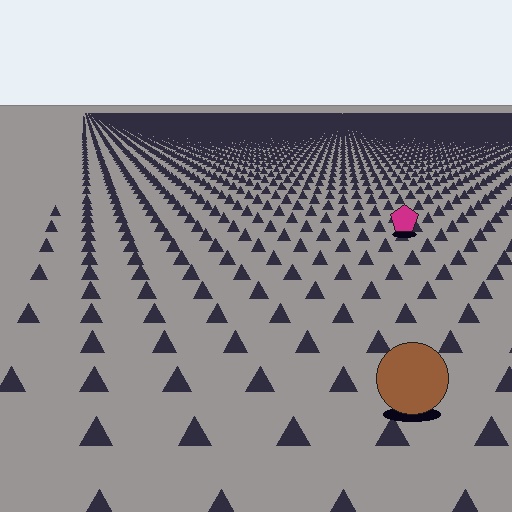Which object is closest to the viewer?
The brown circle is closest. The texture marks near it are larger and more spread out.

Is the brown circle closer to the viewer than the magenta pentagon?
Yes. The brown circle is closer — you can tell from the texture gradient: the ground texture is coarser near it.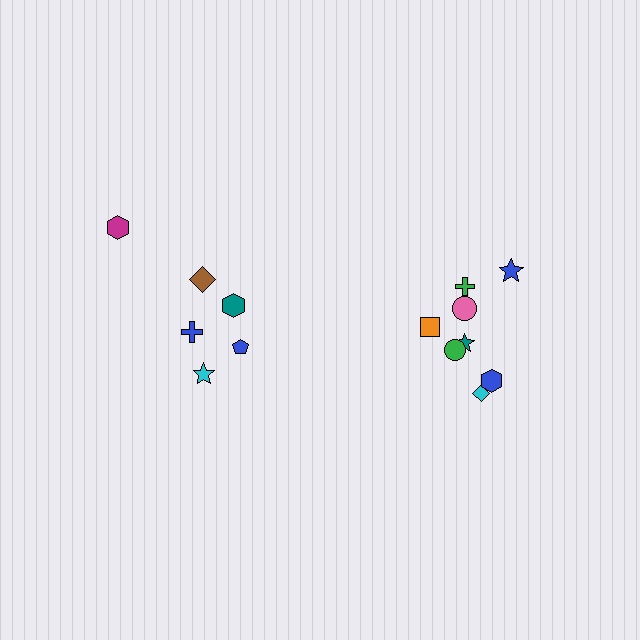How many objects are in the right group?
There are 8 objects.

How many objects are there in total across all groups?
There are 14 objects.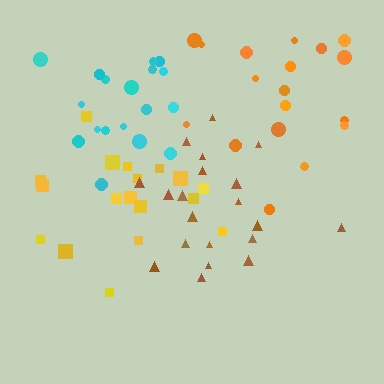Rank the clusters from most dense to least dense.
cyan, brown, orange, yellow.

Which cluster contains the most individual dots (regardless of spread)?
Orange (20).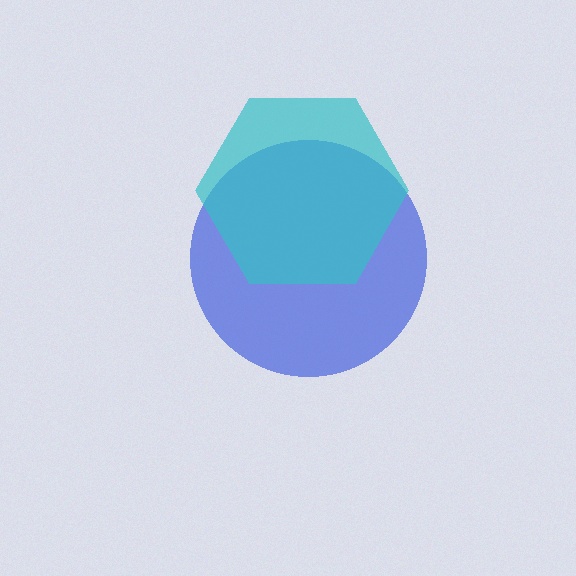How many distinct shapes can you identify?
There are 2 distinct shapes: a blue circle, a cyan hexagon.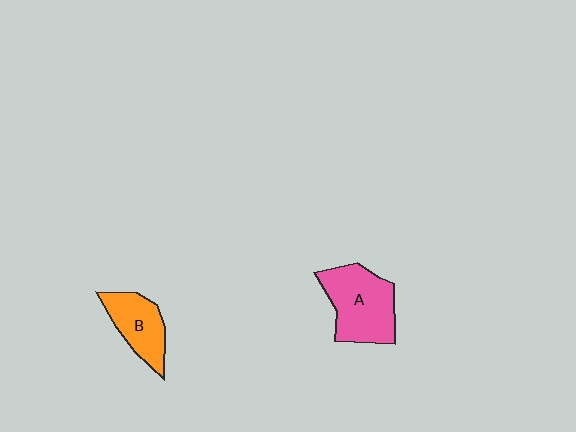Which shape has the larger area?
Shape A (pink).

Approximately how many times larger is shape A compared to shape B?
Approximately 1.5 times.